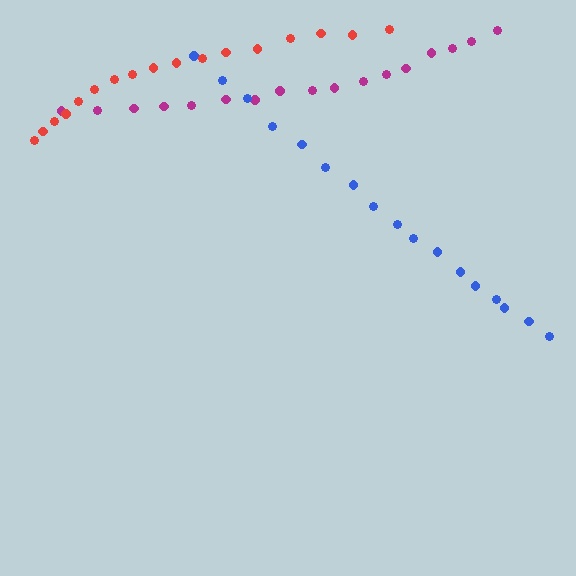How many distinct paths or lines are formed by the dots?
There are 3 distinct paths.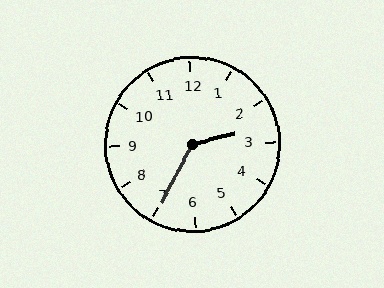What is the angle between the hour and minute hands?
Approximately 132 degrees.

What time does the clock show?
2:35.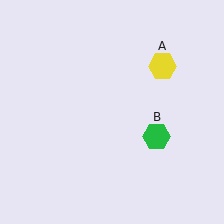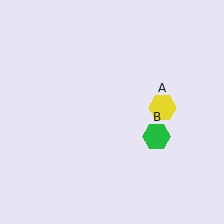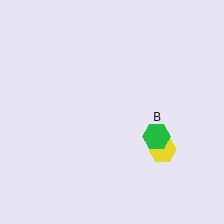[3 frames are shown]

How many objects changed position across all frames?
1 object changed position: yellow hexagon (object A).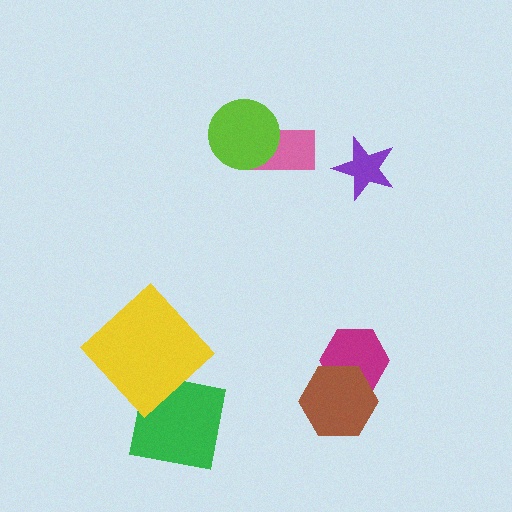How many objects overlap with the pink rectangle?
1 object overlaps with the pink rectangle.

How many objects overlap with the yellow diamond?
1 object overlaps with the yellow diamond.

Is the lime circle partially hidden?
No, no other shape covers it.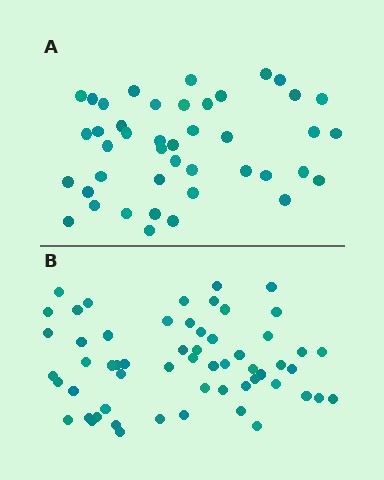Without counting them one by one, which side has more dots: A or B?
Region B (the bottom region) has more dots.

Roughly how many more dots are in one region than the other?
Region B has approximately 15 more dots than region A.